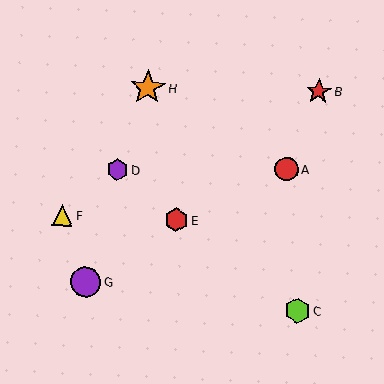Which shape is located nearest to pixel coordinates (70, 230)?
The yellow triangle (labeled F) at (62, 215) is nearest to that location.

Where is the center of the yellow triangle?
The center of the yellow triangle is at (62, 215).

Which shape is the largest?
The orange star (labeled H) is the largest.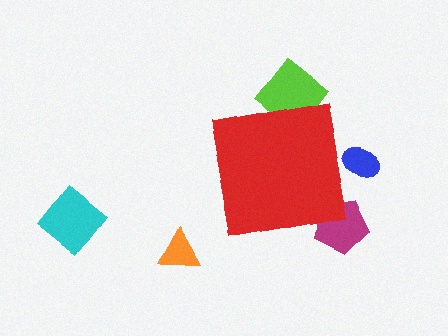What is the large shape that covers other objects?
A red square.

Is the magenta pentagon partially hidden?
Yes, the magenta pentagon is partially hidden behind the red square.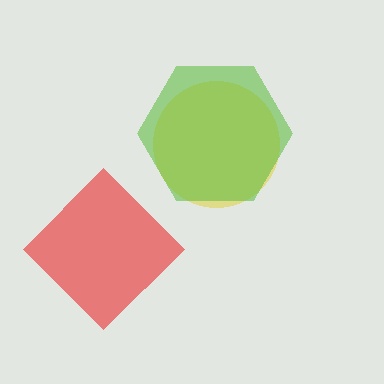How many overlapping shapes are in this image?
There are 3 overlapping shapes in the image.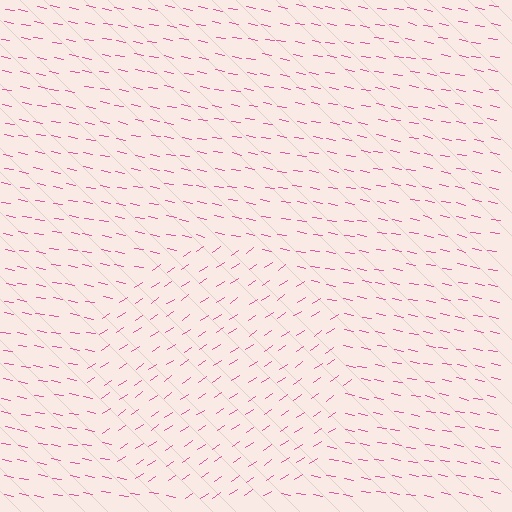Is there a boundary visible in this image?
Yes, there is a texture boundary formed by a change in line orientation.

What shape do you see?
I see a circle.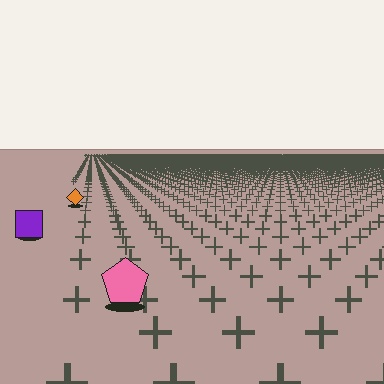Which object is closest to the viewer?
The pink pentagon is closest. The texture marks near it are larger and more spread out.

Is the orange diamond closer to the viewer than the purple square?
No. The purple square is closer — you can tell from the texture gradient: the ground texture is coarser near it.